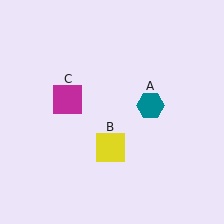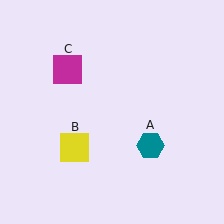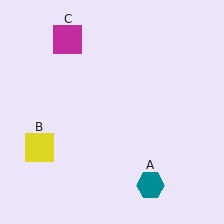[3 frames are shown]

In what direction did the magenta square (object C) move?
The magenta square (object C) moved up.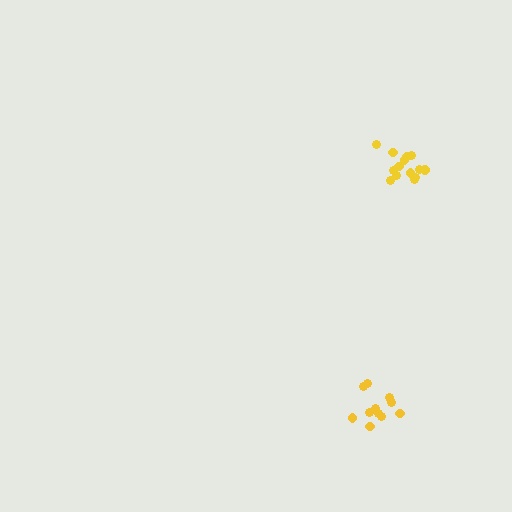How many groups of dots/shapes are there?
There are 2 groups.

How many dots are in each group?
Group 1: 14 dots, Group 2: 11 dots (25 total).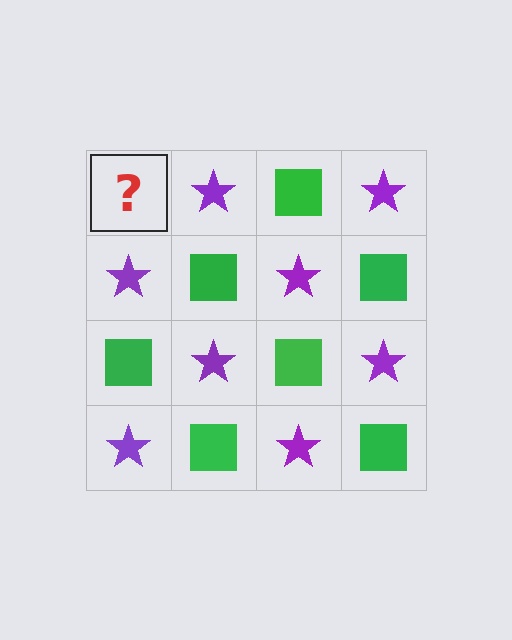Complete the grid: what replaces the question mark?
The question mark should be replaced with a green square.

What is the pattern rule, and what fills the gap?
The rule is that it alternates green square and purple star in a checkerboard pattern. The gap should be filled with a green square.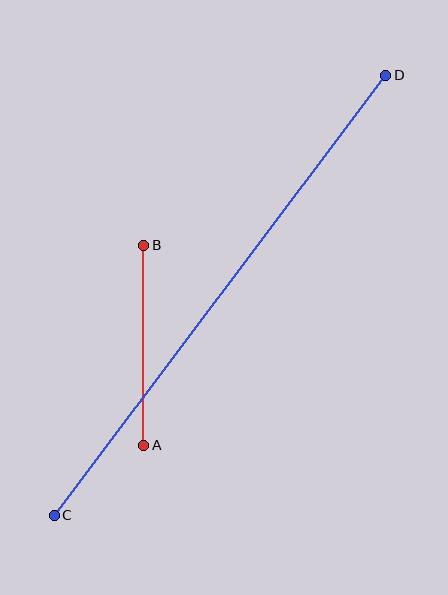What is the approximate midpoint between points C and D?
The midpoint is at approximately (220, 295) pixels.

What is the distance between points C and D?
The distance is approximately 551 pixels.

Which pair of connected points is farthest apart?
Points C and D are farthest apart.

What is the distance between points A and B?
The distance is approximately 200 pixels.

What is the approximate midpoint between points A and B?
The midpoint is at approximately (144, 345) pixels.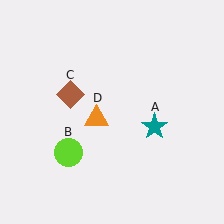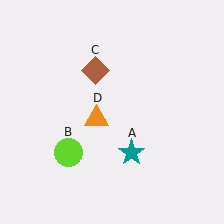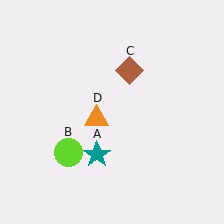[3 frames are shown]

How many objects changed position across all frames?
2 objects changed position: teal star (object A), brown diamond (object C).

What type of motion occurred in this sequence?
The teal star (object A), brown diamond (object C) rotated clockwise around the center of the scene.